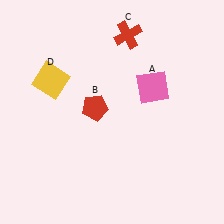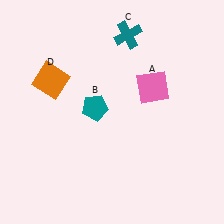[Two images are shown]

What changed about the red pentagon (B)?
In Image 1, B is red. In Image 2, it changed to teal.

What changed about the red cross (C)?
In Image 1, C is red. In Image 2, it changed to teal.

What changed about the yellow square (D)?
In Image 1, D is yellow. In Image 2, it changed to orange.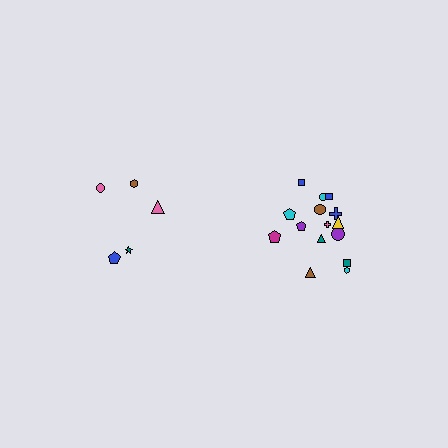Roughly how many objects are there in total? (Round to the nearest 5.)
Roughly 20 objects in total.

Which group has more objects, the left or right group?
The right group.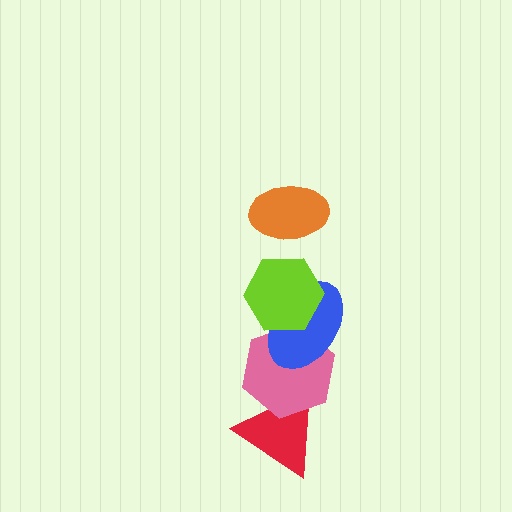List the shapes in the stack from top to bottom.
From top to bottom: the orange ellipse, the lime hexagon, the blue ellipse, the pink hexagon, the red triangle.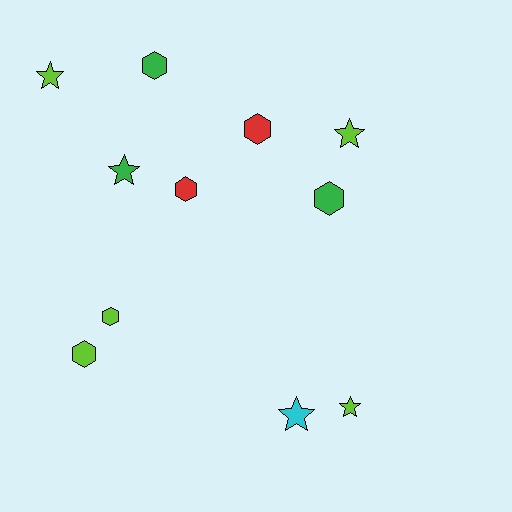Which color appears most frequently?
Lime, with 5 objects.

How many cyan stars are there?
There is 1 cyan star.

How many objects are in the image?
There are 11 objects.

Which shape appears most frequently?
Hexagon, with 6 objects.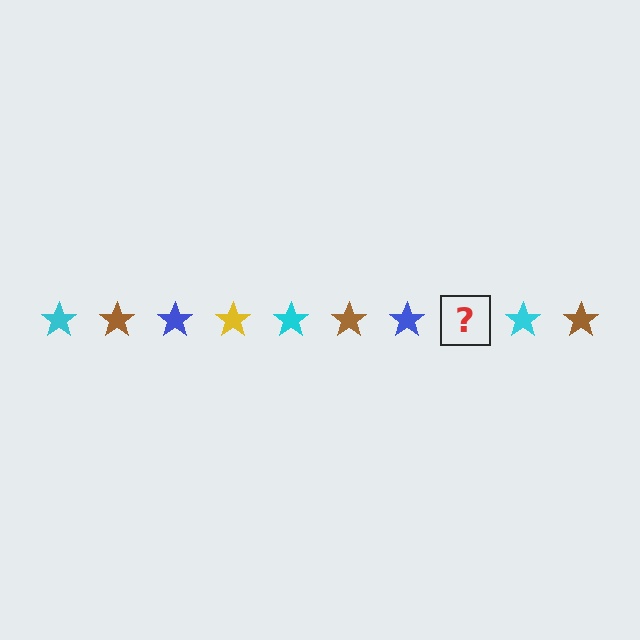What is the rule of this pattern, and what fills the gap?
The rule is that the pattern cycles through cyan, brown, blue, yellow stars. The gap should be filled with a yellow star.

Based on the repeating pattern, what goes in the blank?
The blank should be a yellow star.